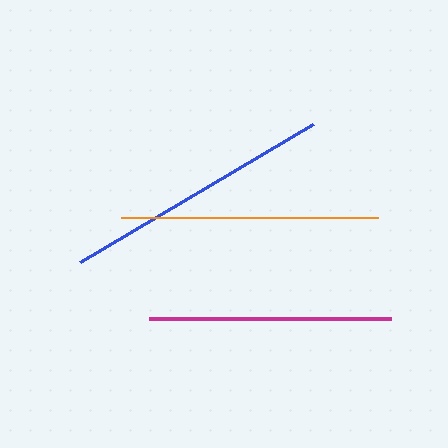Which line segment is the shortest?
The magenta line is the shortest at approximately 242 pixels.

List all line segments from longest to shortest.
From longest to shortest: blue, orange, magenta.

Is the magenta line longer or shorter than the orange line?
The orange line is longer than the magenta line.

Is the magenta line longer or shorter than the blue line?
The blue line is longer than the magenta line.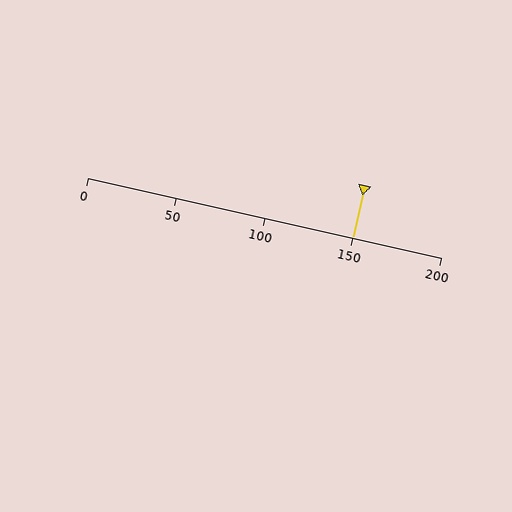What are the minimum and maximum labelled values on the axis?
The axis runs from 0 to 200.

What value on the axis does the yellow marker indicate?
The marker indicates approximately 150.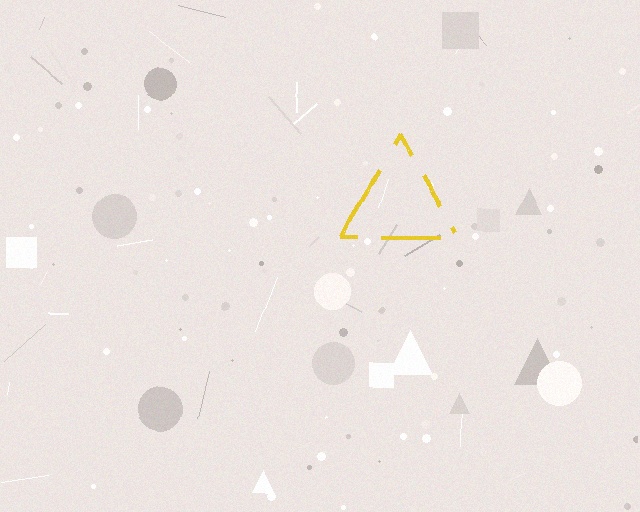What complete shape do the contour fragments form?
The contour fragments form a triangle.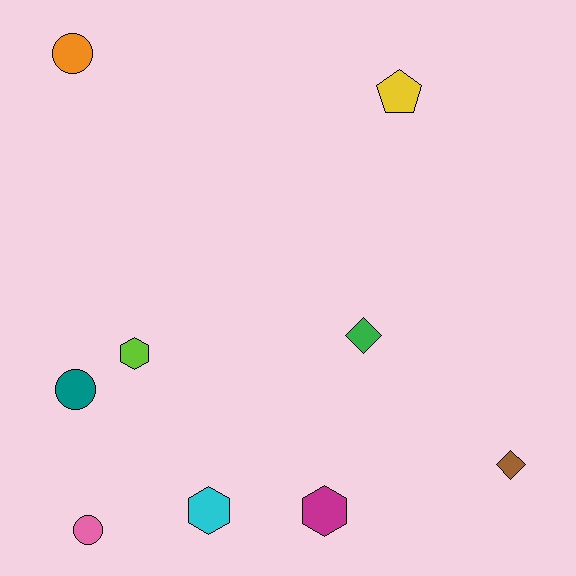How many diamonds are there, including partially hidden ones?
There are 2 diamonds.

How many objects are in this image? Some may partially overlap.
There are 9 objects.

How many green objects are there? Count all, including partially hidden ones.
There is 1 green object.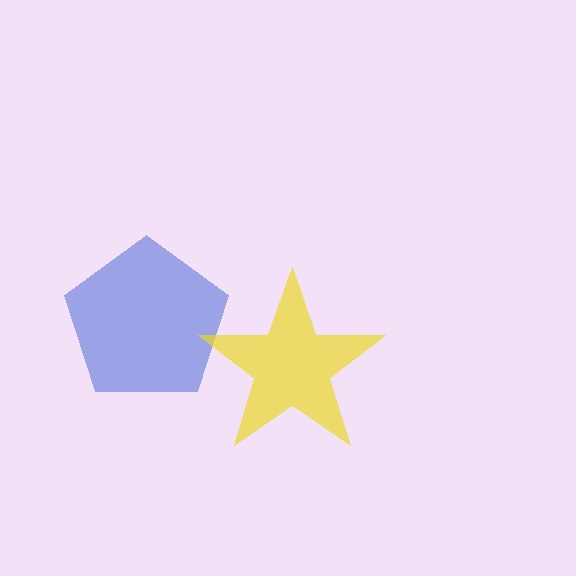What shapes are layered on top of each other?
The layered shapes are: a blue pentagon, a yellow star.